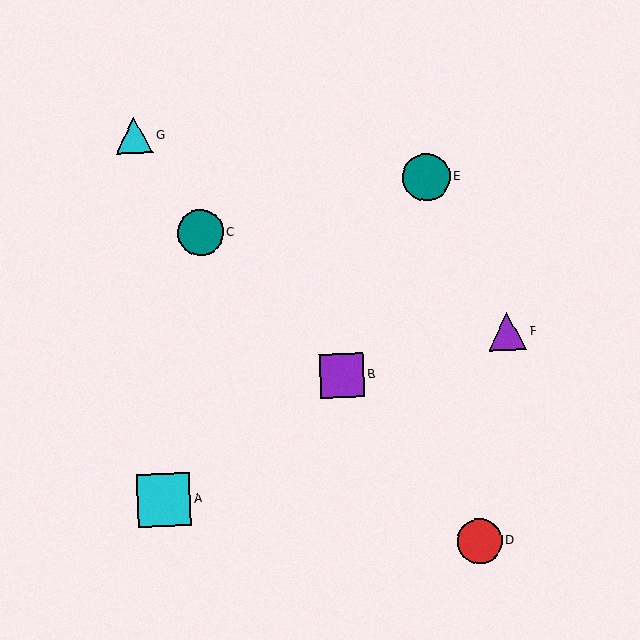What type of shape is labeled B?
Shape B is a purple square.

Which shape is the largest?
The cyan square (labeled A) is the largest.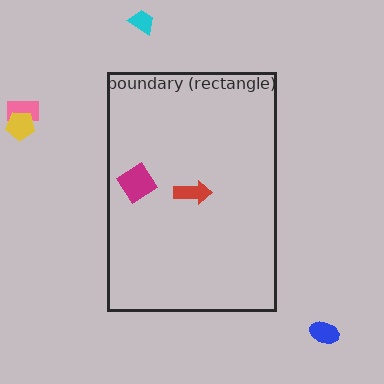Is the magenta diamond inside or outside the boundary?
Inside.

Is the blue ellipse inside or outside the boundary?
Outside.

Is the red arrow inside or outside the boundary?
Inside.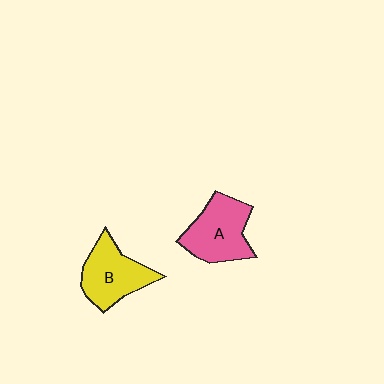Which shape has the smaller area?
Shape B (yellow).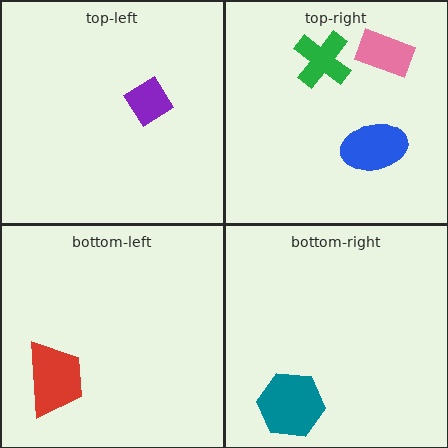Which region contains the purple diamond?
The top-left region.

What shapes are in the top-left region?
The purple diamond.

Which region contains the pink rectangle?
The top-right region.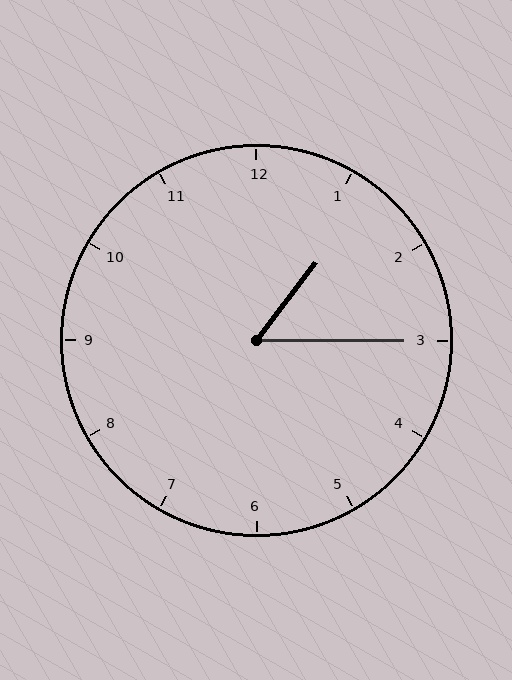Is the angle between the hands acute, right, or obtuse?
It is acute.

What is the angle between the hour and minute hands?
Approximately 52 degrees.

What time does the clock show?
1:15.